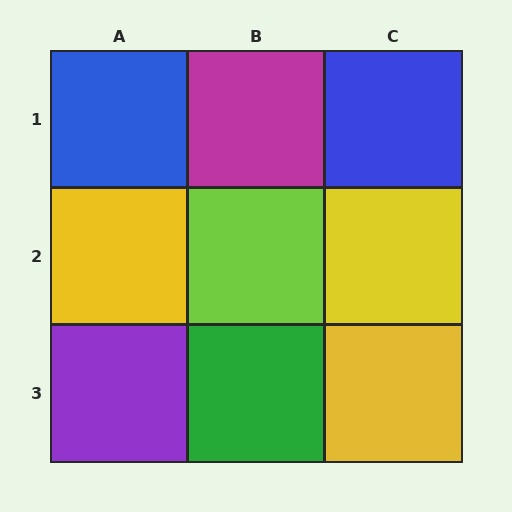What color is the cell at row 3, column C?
Yellow.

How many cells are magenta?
1 cell is magenta.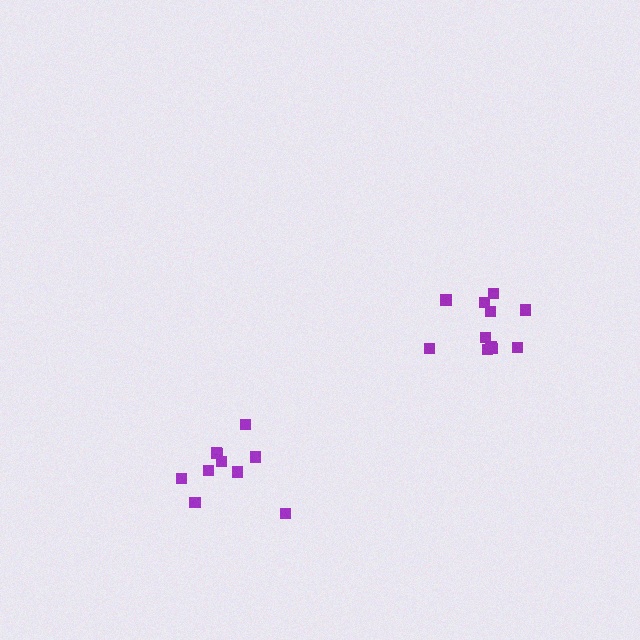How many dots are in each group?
Group 1: 11 dots, Group 2: 10 dots (21 total).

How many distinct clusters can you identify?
There are 2 distinct clusters.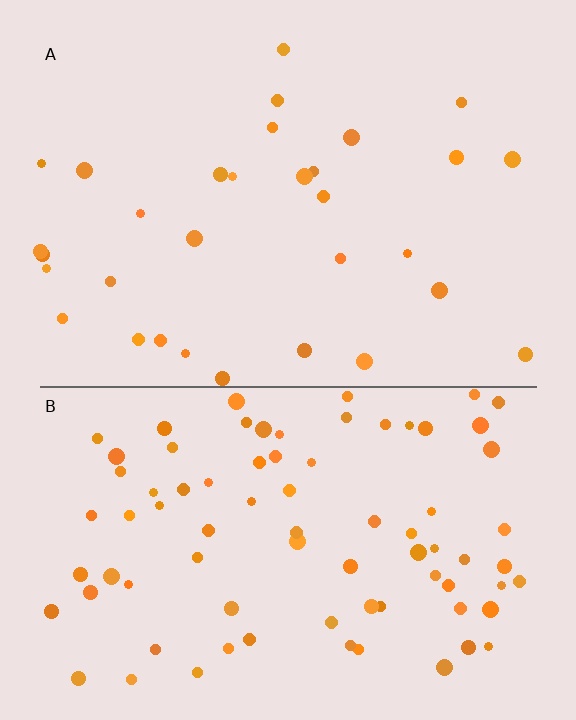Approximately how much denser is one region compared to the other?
Approximately 2.6× — region B over region A.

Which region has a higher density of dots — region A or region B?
B (the bottom).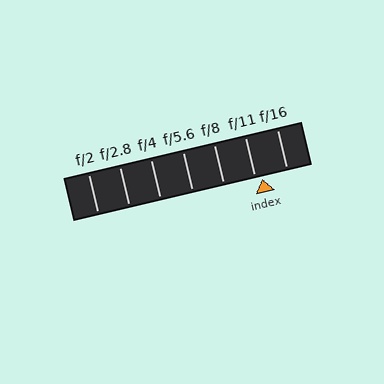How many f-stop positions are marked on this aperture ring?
There are 7 f-stop positions marked.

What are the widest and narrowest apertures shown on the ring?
The widest aperture shown is f/2 and the narrowest is f/16.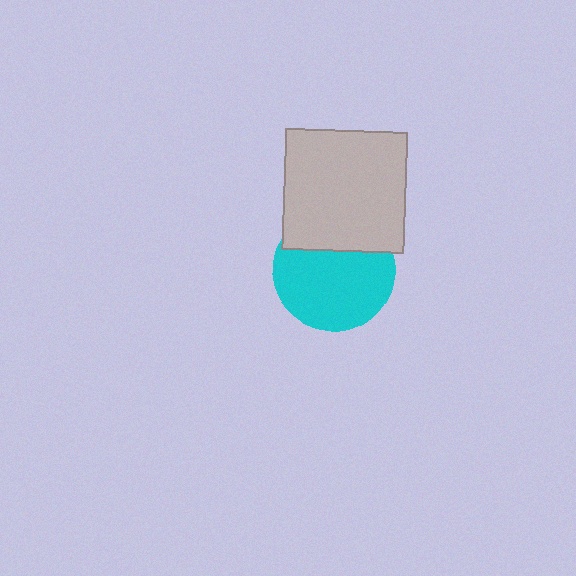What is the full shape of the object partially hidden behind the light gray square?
The partially hidden object is a cyan circle.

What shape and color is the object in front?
The object in front is a light gray square.